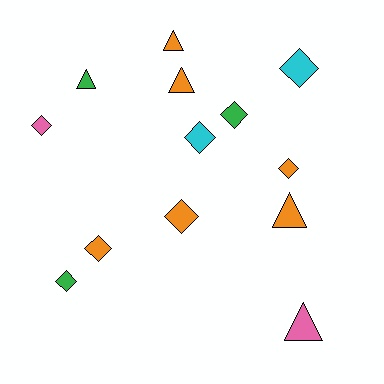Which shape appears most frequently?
Diamond, with 8 objects.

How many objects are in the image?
There are 13 objects.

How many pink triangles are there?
There is 1 pink triangle.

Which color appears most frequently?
Orange, with 6 objects.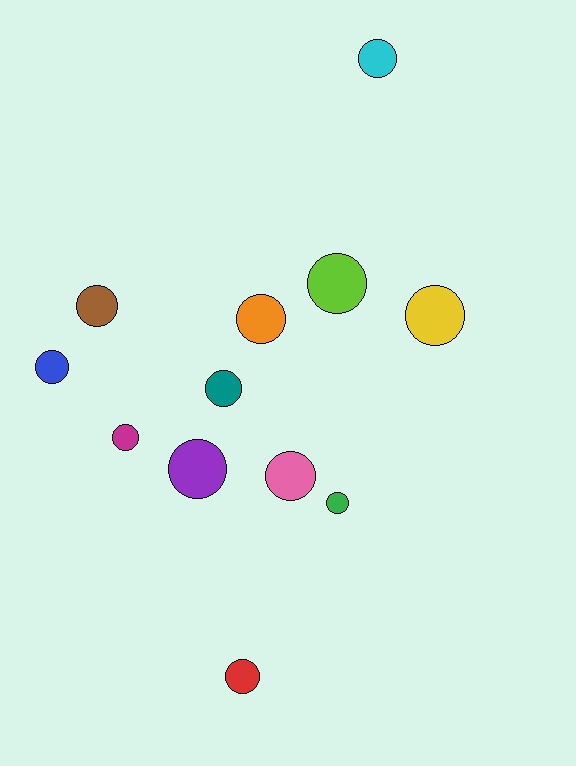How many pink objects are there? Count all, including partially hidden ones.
There is 1 pink object.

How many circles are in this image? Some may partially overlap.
There are 12 circles.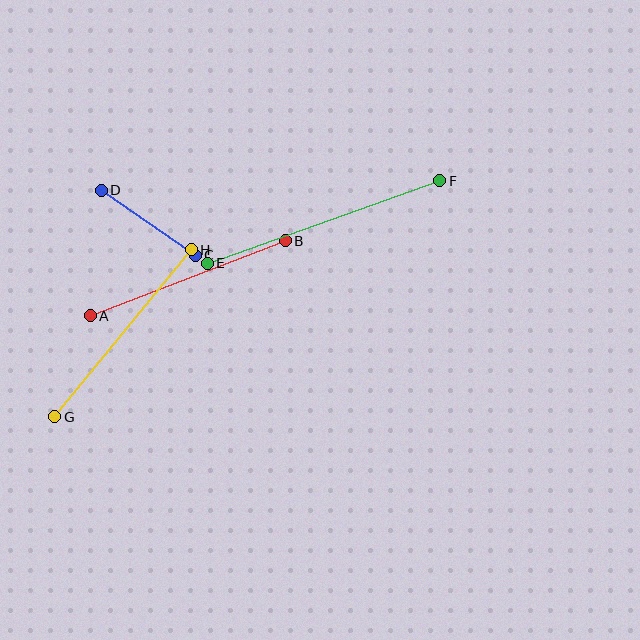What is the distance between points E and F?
The distance is approximately 247 pixels.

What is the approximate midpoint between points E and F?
The midpoint is at approximately (324, 222) pixels.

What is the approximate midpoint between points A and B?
The midpoint is at approximately (188, 278) pixels.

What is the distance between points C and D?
The distance is approximately 114 pixels.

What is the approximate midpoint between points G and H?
The midpoint is at approximately (123, 333) pixels.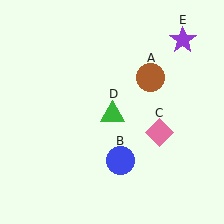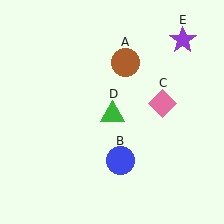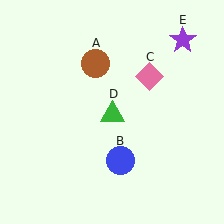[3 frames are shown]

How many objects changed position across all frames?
2 objects changed position: brown circle (object A), pink diamond (object C).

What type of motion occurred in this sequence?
The brown circle (object A), pink diamond (object C) rotated counterclockwise around the center of the scene.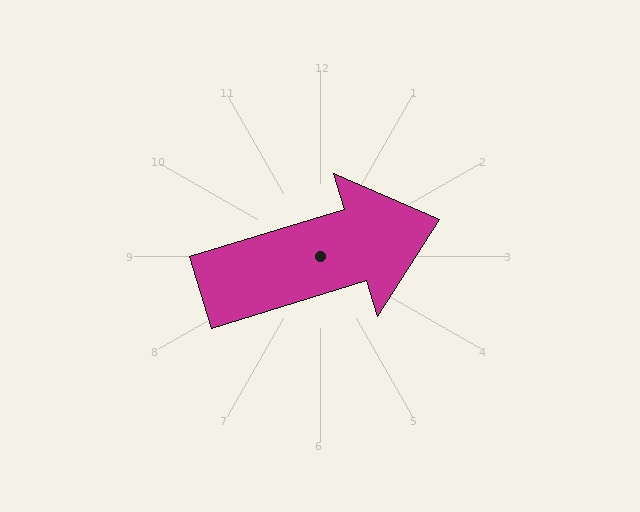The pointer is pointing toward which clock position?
Roughly 2 o'clock.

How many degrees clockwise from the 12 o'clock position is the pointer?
Approximately 73 degrees.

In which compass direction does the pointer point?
East.